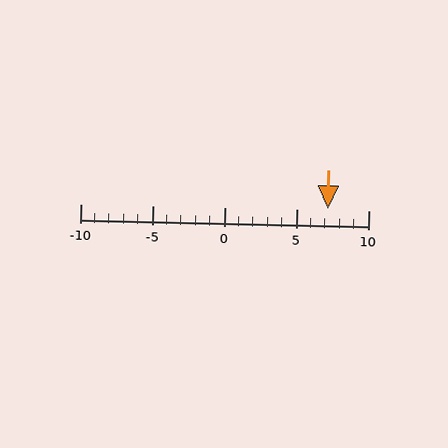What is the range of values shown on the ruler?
The ruler shows values from -10 to 10.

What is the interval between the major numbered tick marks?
The major tick marks are spaced 5 units apart.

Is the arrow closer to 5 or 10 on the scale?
The arrow is closer to 5.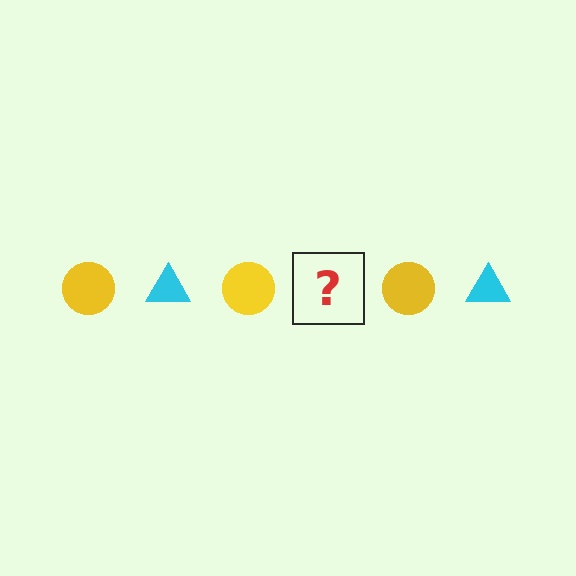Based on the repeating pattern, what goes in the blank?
The blank should be a cyan triangle.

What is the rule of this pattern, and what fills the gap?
The rule is that the pattern alternates between yellow circle and cyan triangle. The gap should be filled with a cyan triangle.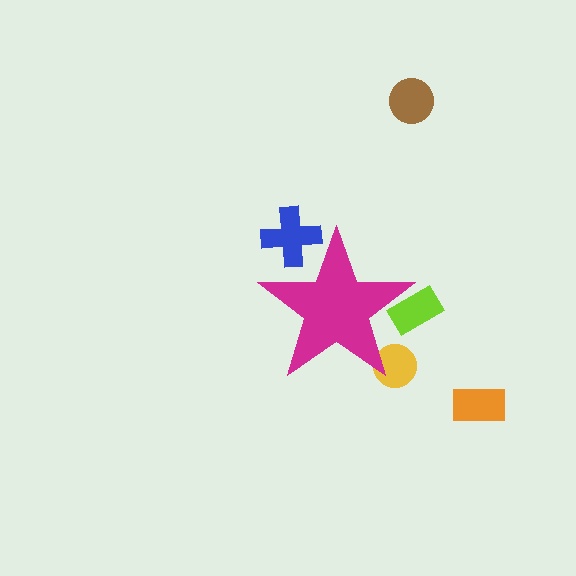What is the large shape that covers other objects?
A magenta star.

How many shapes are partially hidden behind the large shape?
3 shapes are partially hidden.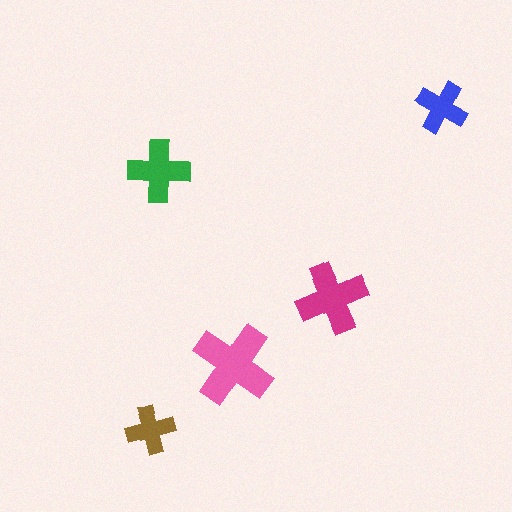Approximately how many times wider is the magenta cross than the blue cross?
About 1.5 times wider.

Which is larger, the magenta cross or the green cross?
The magenta one.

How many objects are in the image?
There are 5 objects in the image.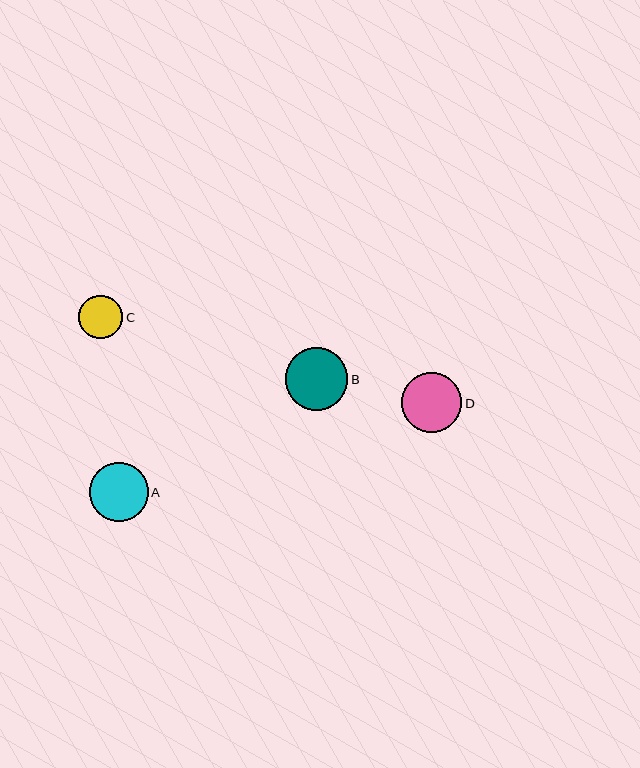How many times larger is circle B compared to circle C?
Circle B is approximately 1.4 times the size of circle C.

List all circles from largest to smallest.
From largest to smallest: B, D, A, C.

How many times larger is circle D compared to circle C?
Circle D is approximately 1.4 times the size of circle C.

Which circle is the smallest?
Circle C is the smallest with a size of approximately 44 pixels.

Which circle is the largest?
Circle B is the largest with a size of approximately 62 pixels.